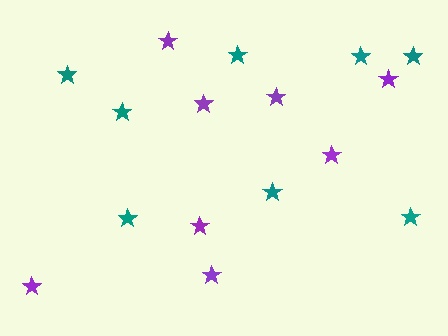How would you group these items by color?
There are 2 groups: one group of teal stars (8) and one group of purple stars (8).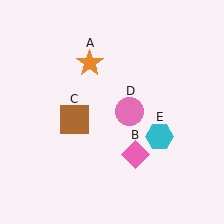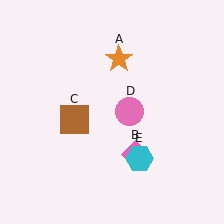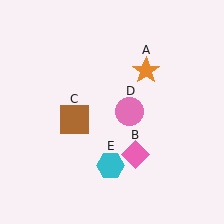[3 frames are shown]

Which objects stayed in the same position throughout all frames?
Pink diamond (object B) and brown square (object C) and pink circle (object D) remained stationary.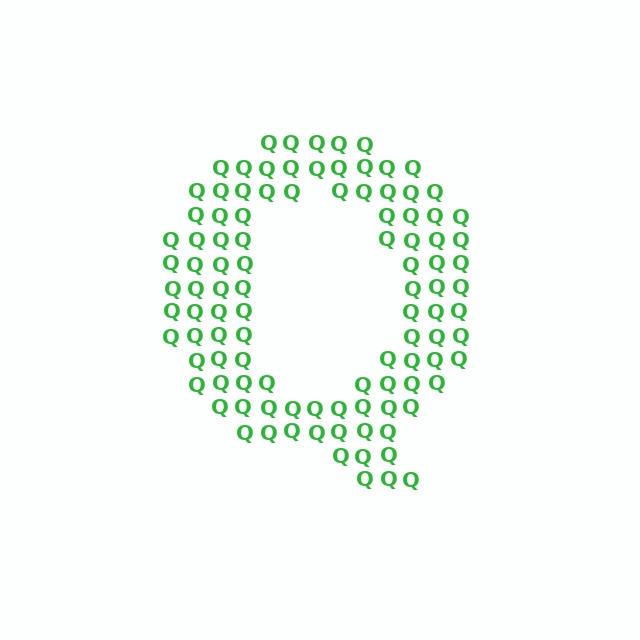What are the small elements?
The small elements are letter Q's.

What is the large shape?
The large shape is the letter Q.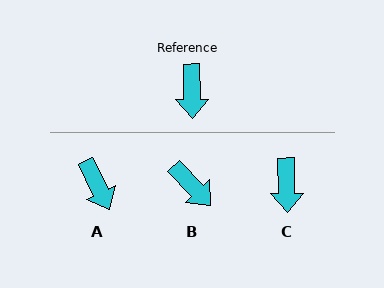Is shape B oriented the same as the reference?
No, it is off by about 43 degrees.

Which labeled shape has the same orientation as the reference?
C.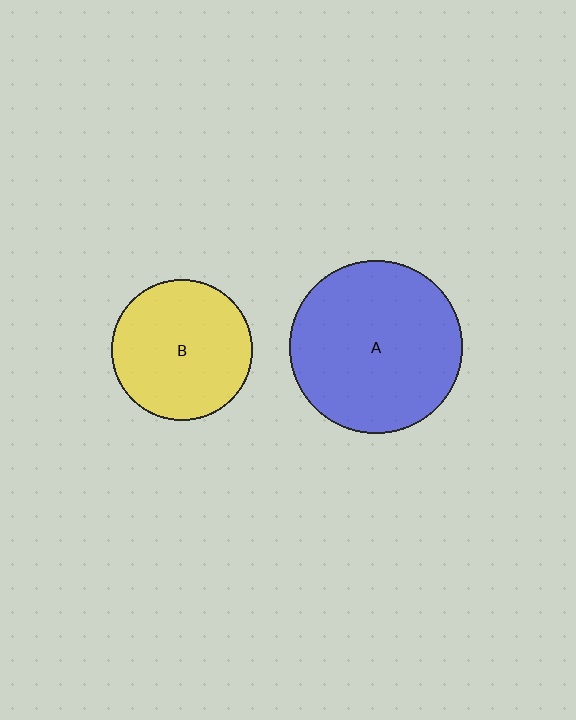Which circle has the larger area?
Circle A (blue).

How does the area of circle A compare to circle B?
Approximately 1.5 times.